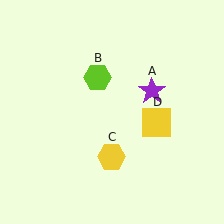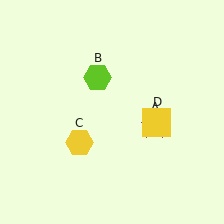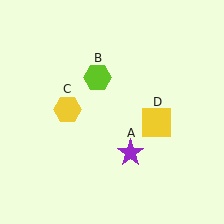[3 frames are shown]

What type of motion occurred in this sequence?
The purple star (object A), yellow hexagon (object C) rotated clockwise around the center of the scene.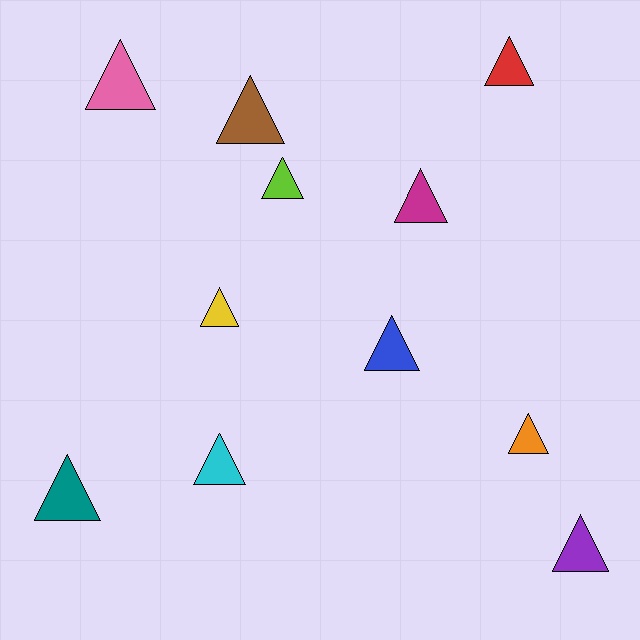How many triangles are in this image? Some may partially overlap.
There are 11 triangles.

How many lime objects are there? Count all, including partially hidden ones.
There is 1 lime object.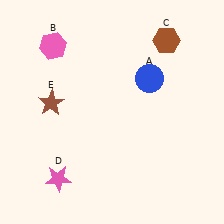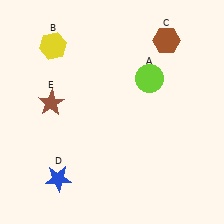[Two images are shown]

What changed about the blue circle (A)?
In Image 1, A is blue. In Image 2, it changed to lime.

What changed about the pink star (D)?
In Image 1, D is pink. In Image 2, it changed to blue.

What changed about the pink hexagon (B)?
In Image 1, B is pink. In Image 2, it changed to yellow.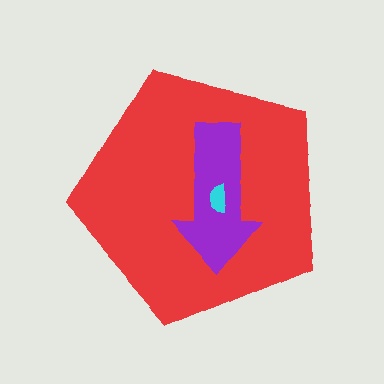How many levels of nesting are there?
3.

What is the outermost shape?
The red pentagon.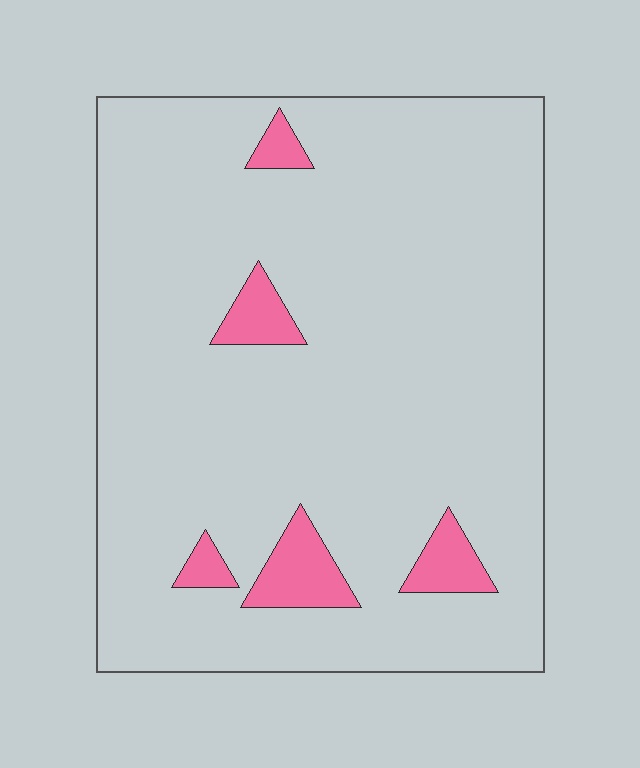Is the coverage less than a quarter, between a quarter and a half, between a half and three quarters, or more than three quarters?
Less than a quarter.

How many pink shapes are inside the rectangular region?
5.